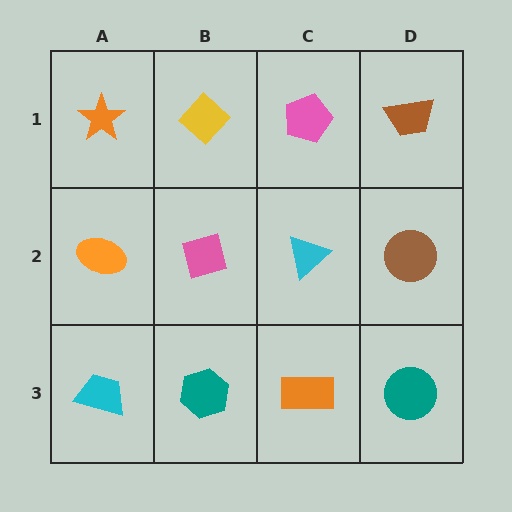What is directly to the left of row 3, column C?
A teal hexagon.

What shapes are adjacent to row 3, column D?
A brown circle (row 2, column D), an orange rectangle (row 3, column C).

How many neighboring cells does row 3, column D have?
2.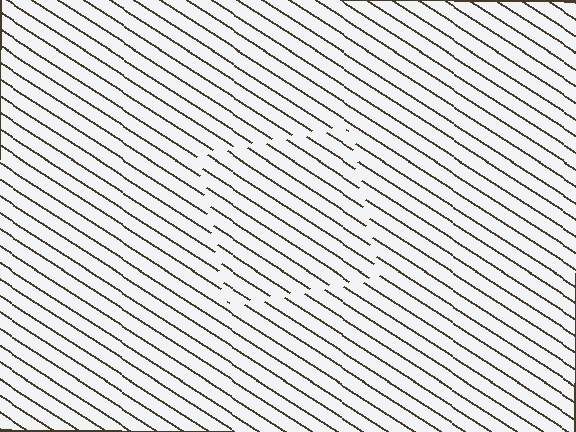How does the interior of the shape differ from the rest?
The interior of the shape contains the same grating, shifted by half a period — the contour is defined by the phase discontinuity where line-ends from the inner and outer gratings abut.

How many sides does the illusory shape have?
4 sides — the line-ends trace a square.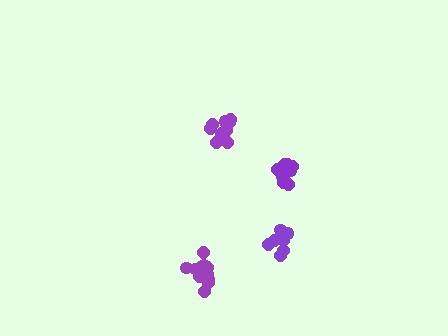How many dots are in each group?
Group 1: 9 dots, Group 2: 13 dots, Group 3: 9 dots, Group 4: 13 dots (44 total).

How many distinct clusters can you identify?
There are 4 distinct clusters.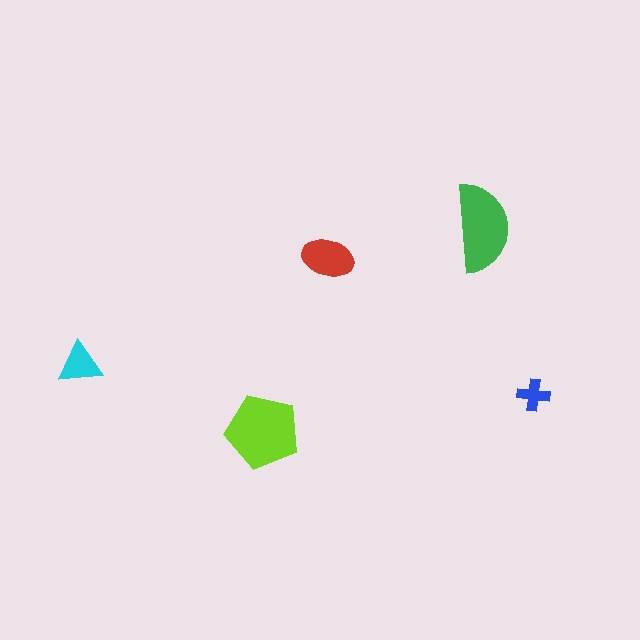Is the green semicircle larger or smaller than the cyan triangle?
Larger.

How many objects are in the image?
There are 5 objects in the image.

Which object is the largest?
The lime pentagon.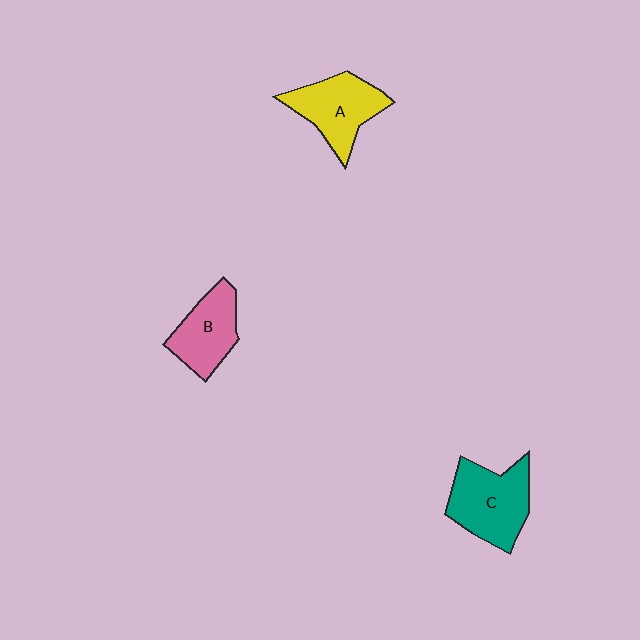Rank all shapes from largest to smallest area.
From largest to smallest: C (teal), A (yellow), B (pink).